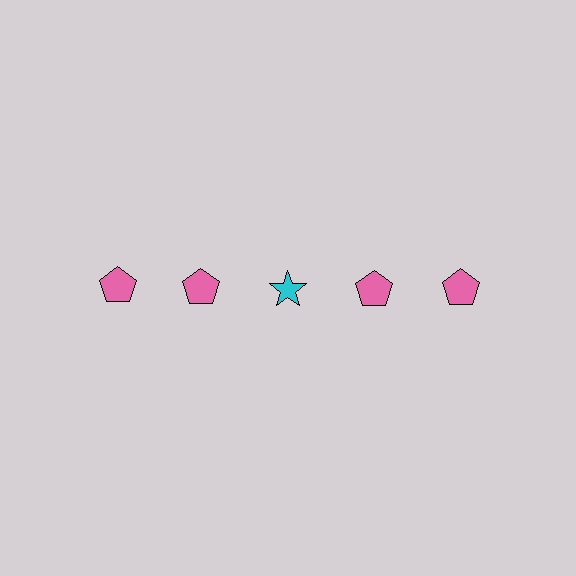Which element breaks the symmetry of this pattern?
The cyan star in the top row, center column breaks the symmetry. All other shapes are pink pentagons.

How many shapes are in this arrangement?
There are 5 shapes arranged in a grid pattern.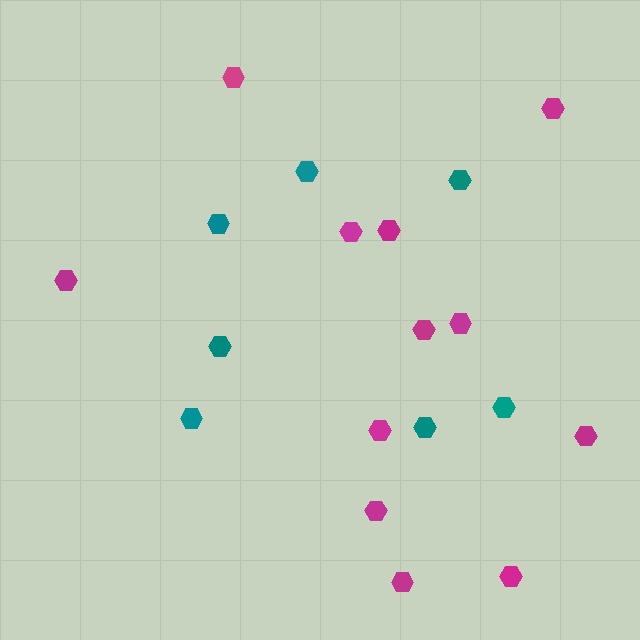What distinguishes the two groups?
There are 2 groups: one group of magenta hexagons (12) and one group of teal hexagons (7).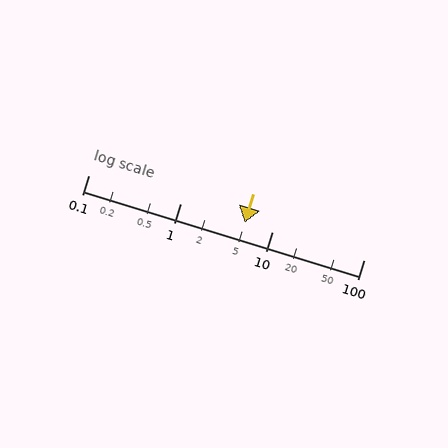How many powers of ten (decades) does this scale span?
The scale spans 3 decades, from 0.1 to 100.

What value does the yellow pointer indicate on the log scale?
The pointer indicates approximately 5.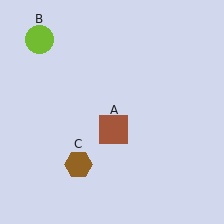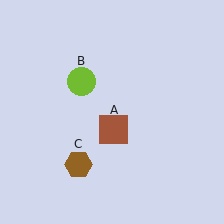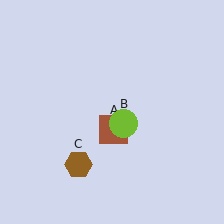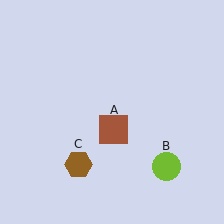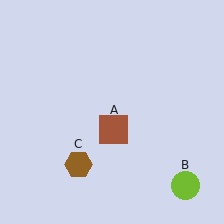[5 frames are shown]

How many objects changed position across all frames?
1 object changed position: lime circle (object B).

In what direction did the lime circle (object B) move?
The lime circle (object B) moved down and to the right.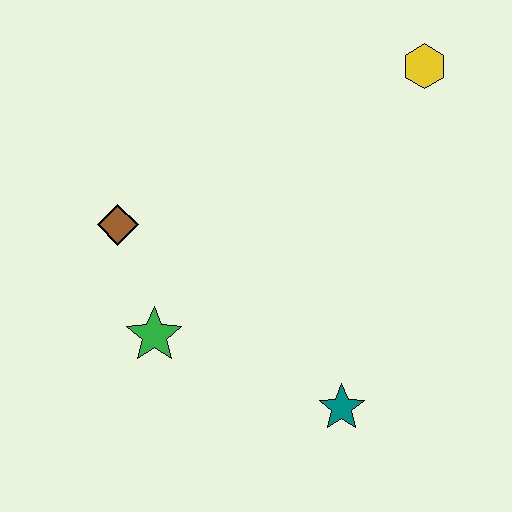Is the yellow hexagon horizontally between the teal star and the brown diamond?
No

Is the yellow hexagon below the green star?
No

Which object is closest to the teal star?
The green star is closest to the teal star.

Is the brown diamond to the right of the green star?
No